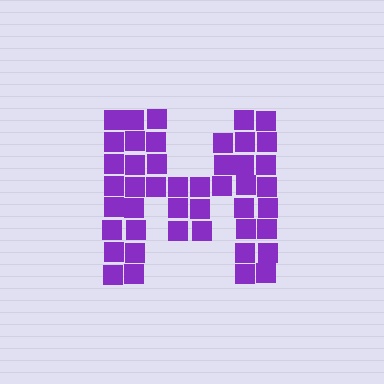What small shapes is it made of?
It is made of small squares.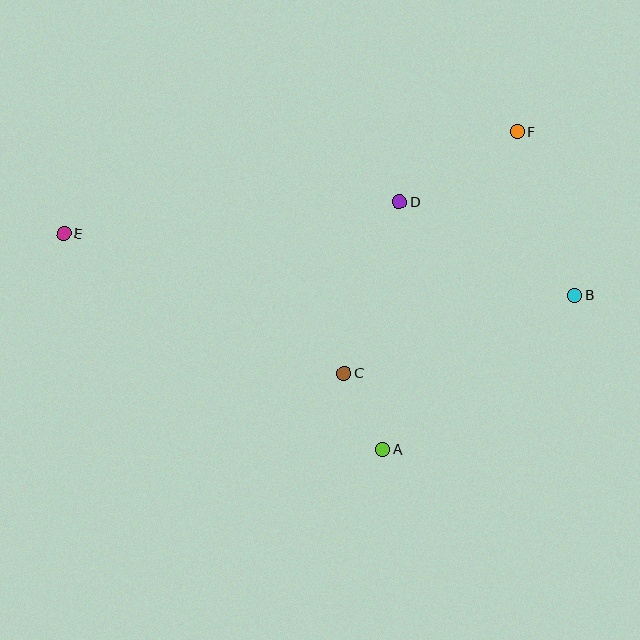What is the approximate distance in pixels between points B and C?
The distance between B and C is approximately 243 pixels.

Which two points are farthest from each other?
Points B and E are farthest from each other.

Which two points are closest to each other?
Points A and C are closest to each other.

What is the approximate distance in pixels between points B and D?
The distance between B and D is approximately 198 pixels.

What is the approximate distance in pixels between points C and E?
The distance between C and E is approximately 313 pixels.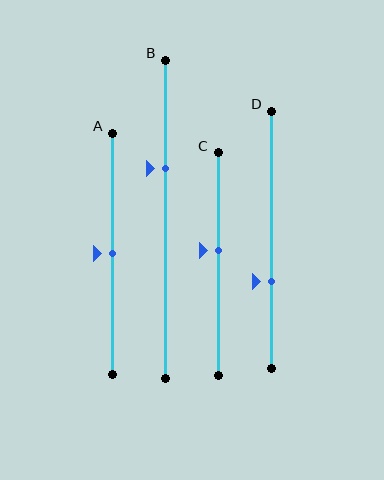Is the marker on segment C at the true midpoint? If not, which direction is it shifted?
No, the marker on segment C is shifted upward by about 6% of the segment length.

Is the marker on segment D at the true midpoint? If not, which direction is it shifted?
No, the marker on segment D is shifted downward by about 16% of the segment length.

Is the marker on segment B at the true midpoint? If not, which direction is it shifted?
No, the marker on segment B is shifted upward by about 16% of the segment length.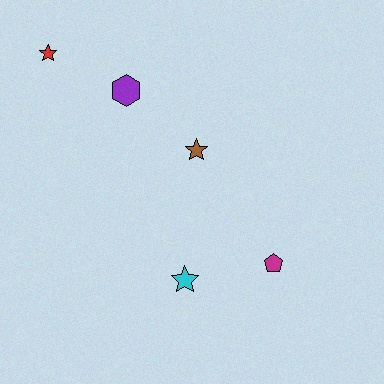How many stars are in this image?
There are 3 stars.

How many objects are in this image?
There are 5 objects.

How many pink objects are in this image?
There are no pink objects.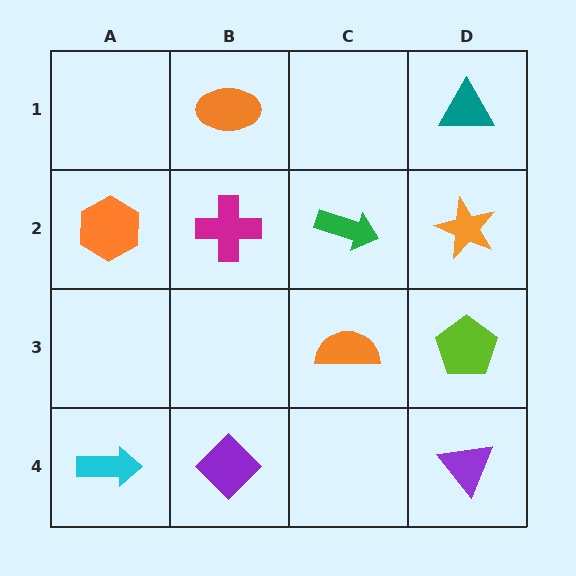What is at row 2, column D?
An orange star.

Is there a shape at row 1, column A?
No, that cell is empty.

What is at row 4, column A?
A cyan arrow.